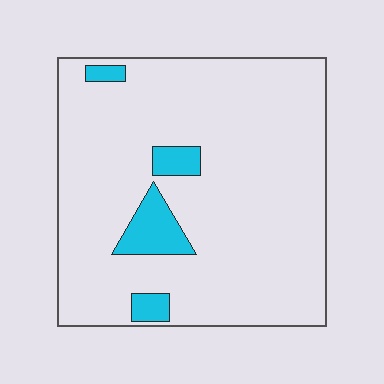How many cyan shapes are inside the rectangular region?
4.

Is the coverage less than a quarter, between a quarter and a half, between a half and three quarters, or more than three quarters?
Less than a quarter.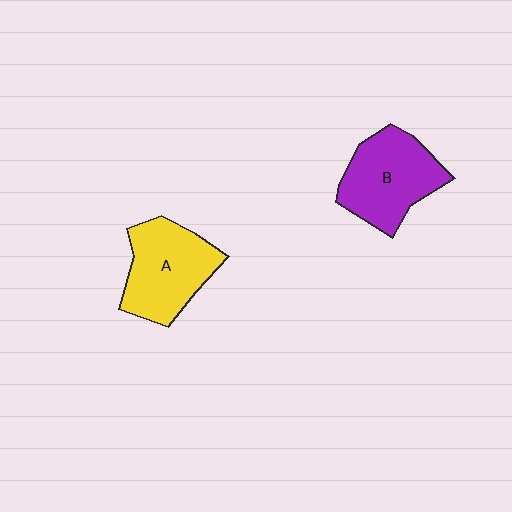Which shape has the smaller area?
Shape A (yellow).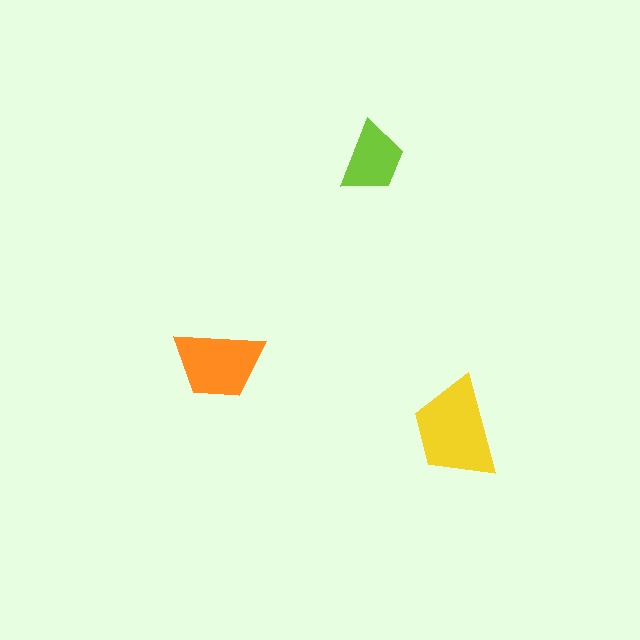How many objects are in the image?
There are 3 objects in the image.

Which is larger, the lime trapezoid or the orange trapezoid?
The orange one.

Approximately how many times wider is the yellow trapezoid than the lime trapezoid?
About 1.5 times wider.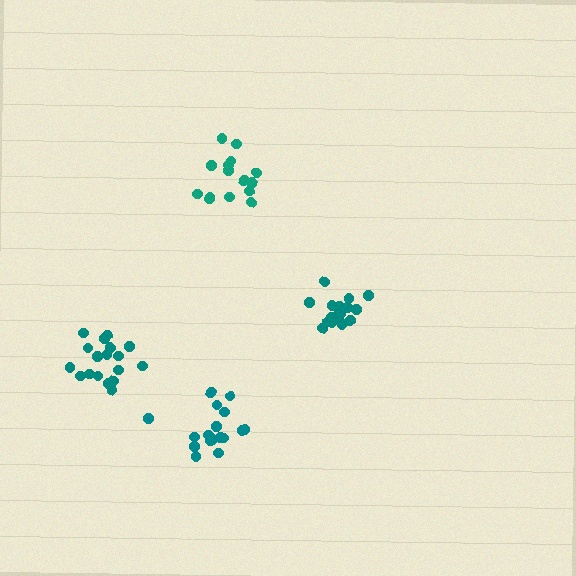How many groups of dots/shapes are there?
There are 4 groups.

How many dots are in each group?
Group 1: 19 dots, Group 2: 17 dots, Group 3: 18 dots, Group 4: 15 dots (69 total).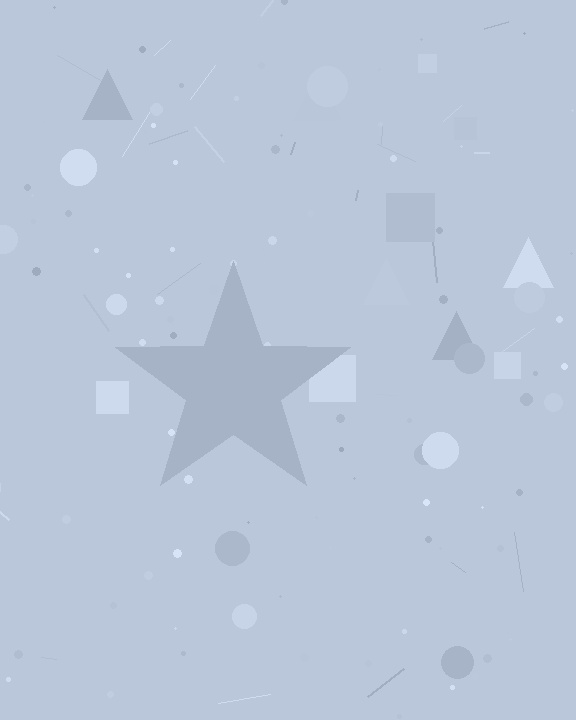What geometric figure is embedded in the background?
A star is embedded in the background.